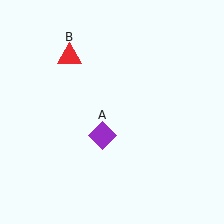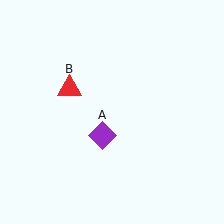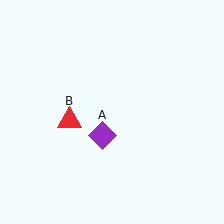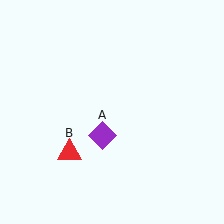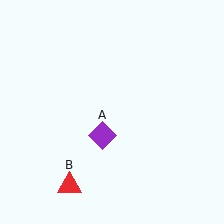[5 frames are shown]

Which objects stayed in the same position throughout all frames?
Purple diamond (object A) remained stationary.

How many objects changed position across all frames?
1 object changed position: red triangle (object B).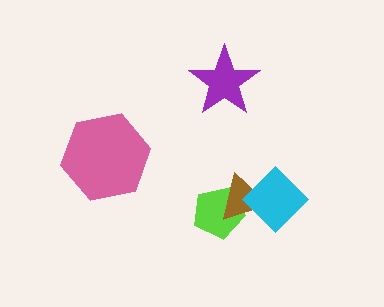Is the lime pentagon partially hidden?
Yes, it is partially covered by another shape.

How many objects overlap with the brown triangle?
2 objects overlap with the brown triangle.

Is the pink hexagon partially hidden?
No, no other shape covers it.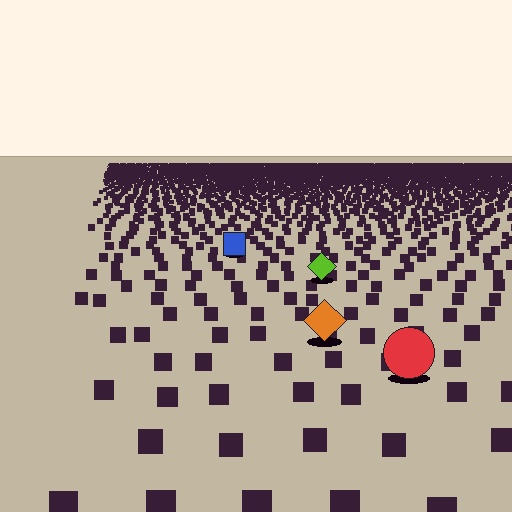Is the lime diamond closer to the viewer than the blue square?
Yes. The lime diamond is closer — you can tell from the texture gradient: the ground texture is coarser near it.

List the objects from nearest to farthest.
From nearest to farthest: the red circle, the orange diamond, the lime diamond, the blue square.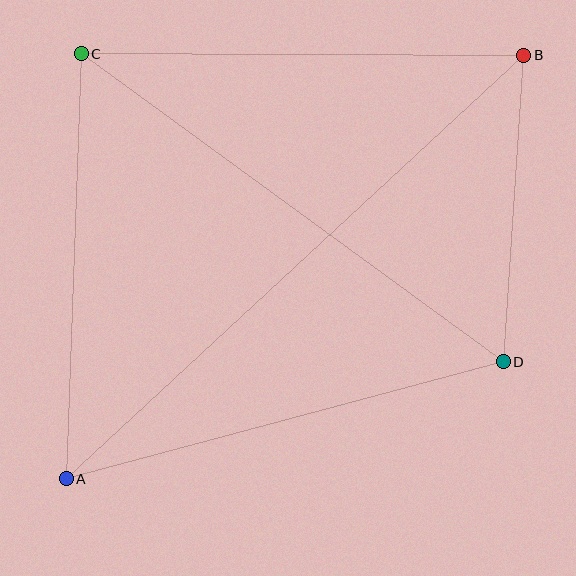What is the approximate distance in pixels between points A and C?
The distance between A and C is approximately 425 pixels.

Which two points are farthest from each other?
Points A and B are farthest from each other.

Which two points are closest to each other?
Points B and D are closest to each other.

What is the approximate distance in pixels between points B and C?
The distance between B and C is approximately 443 pixels.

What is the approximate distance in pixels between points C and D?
The distance between C and D is approximately 523 pixels.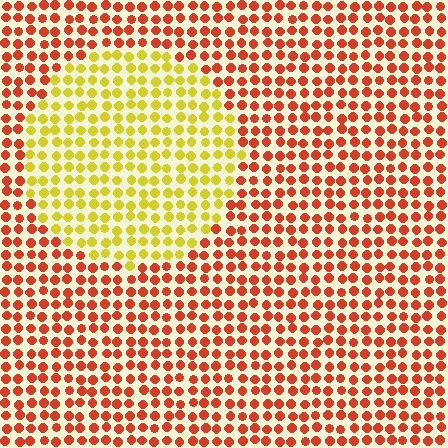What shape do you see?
I see a circle.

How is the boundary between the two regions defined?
The boundary is defined purely by a slight shift in hue (about 52 degrees). Spacing, size, and orientation are identical on both sides.